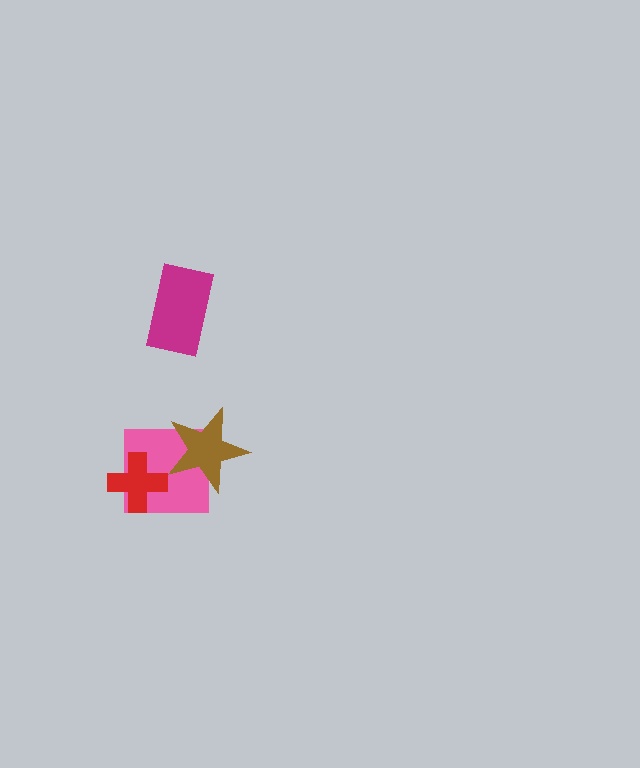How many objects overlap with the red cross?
1 object overlaps with the red cross.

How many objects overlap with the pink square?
2 objects overlap with the pink square.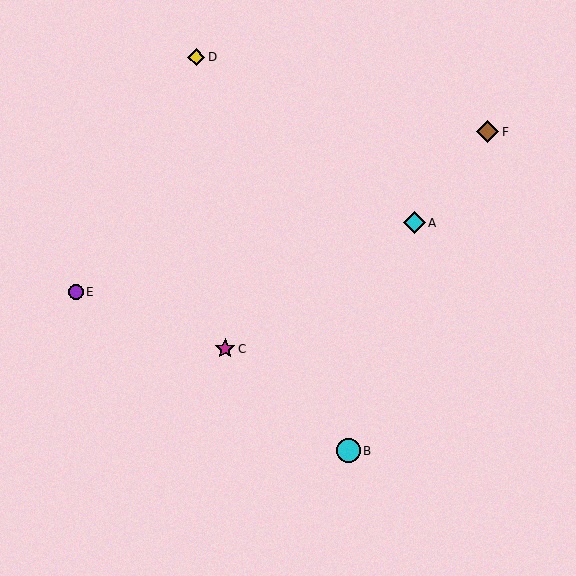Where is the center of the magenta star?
The center of the magenta star is at (225, 349).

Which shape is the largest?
The cyan circle (labeled B) is the largest.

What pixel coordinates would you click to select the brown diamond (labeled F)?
Click at (487, 132) to select the brown diamond F.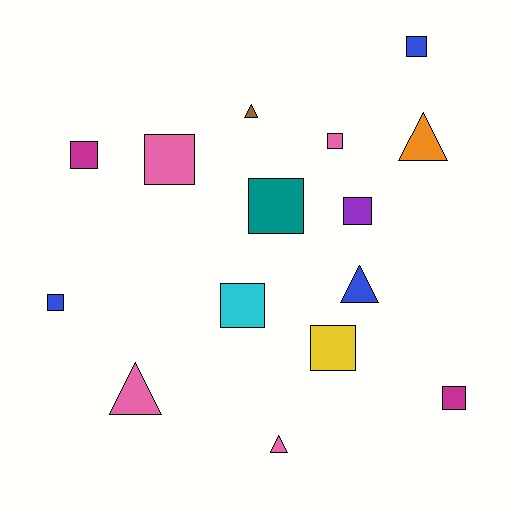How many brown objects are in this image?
There is 1 brown object.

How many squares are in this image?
There are 10 squares.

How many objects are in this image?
There are 15 objects.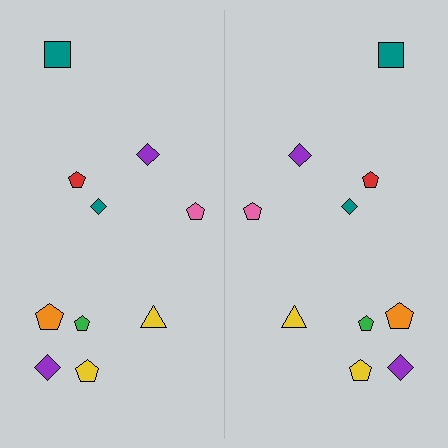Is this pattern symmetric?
Yes, this pattern has bilateral (reflection) symmetry.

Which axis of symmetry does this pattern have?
The pattern has a vertical axis of symmetry running through the center of the image.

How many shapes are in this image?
There are 20 shapes in this image.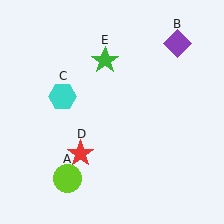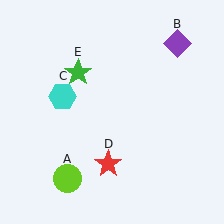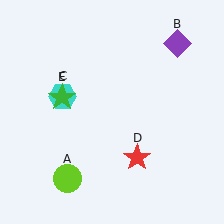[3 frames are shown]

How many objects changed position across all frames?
2 objects changed position: red star (object D), green star (object E).